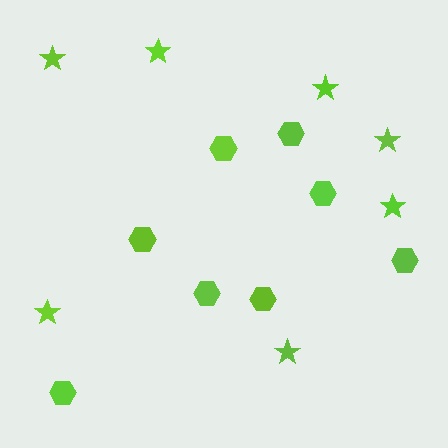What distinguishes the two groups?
There are 2 groups: one group of stars (7) and one group of hexagons (8).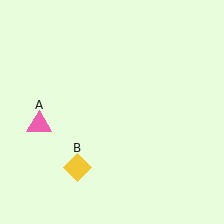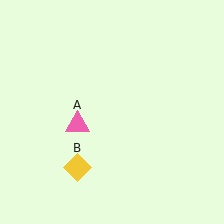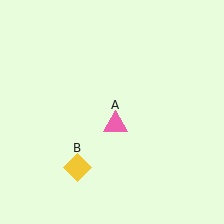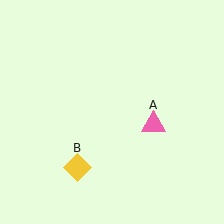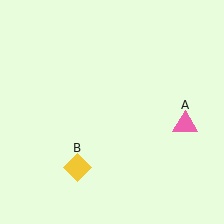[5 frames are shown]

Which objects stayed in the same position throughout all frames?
Yellow diamond (object B) remained stationary.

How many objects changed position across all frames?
1 object changed position: pink triangle (object A).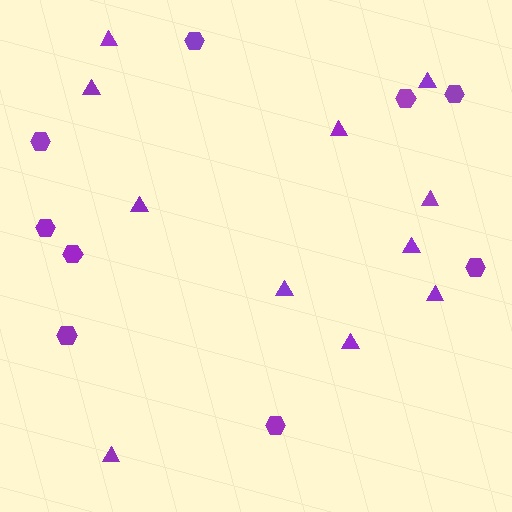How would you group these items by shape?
There are 2 groups: one group of triangles (11) and one group of hexagons (9).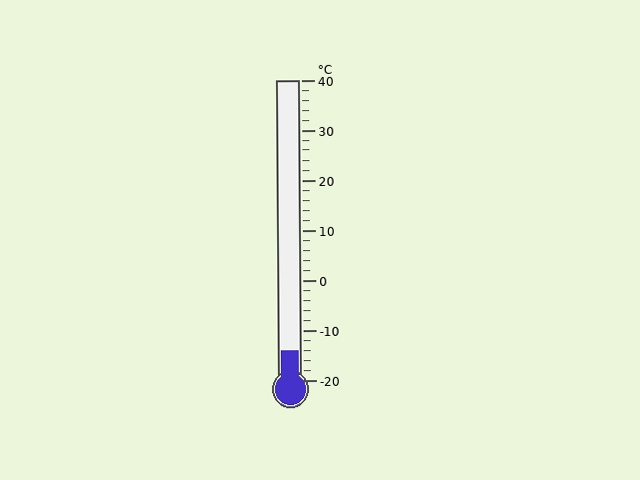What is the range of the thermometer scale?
The thermometer scale ranges from -20°C to 40°C.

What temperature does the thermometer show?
The thermometer shows approximately -14°C.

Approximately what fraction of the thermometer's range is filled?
The thermometer is filled to approximately 10% of its range.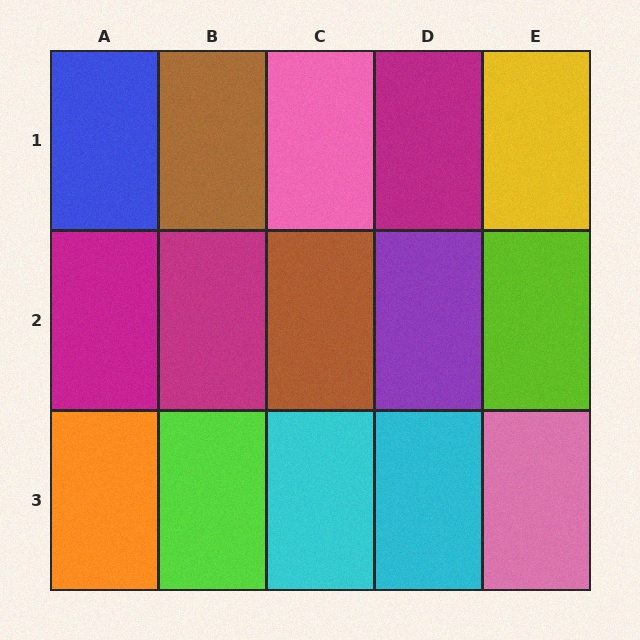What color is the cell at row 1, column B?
Brown.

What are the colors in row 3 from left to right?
Orange, lime, cyan, cyan, pink.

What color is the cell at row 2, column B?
Magenta.